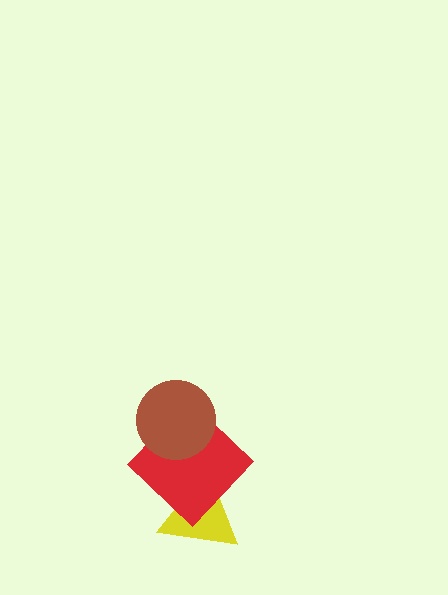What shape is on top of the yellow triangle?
The red diamond is on top of the yellow triangle.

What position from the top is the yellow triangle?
The yellow triangle is 3rd from the top.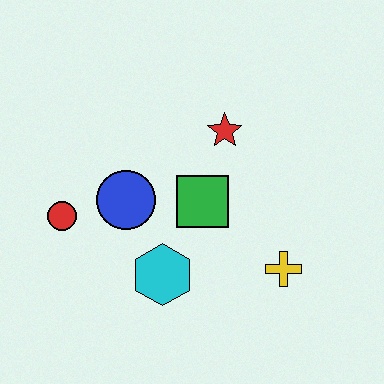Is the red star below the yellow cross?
No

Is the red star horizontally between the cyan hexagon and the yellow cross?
Yes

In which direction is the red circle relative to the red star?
The red circle is to the left of the red star.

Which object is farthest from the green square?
The red circle is farthest from the green square.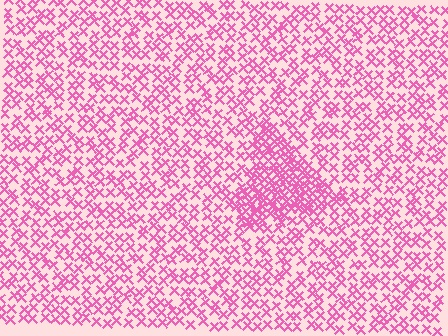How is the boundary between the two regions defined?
The boundary is defined by a change in element density (approximately 2.1x ratio). All elements are the same color, size, and shape.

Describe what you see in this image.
The image contains small pink elements arranged at two different densities. A triangle-shaped region is visible where the elements are more densely packed than the surrounding area.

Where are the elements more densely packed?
The elements are more densely packed inside the triangle boundary.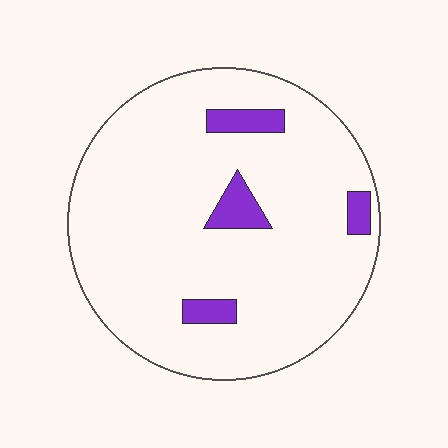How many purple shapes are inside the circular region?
4.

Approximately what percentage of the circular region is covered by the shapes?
Approximately 10%.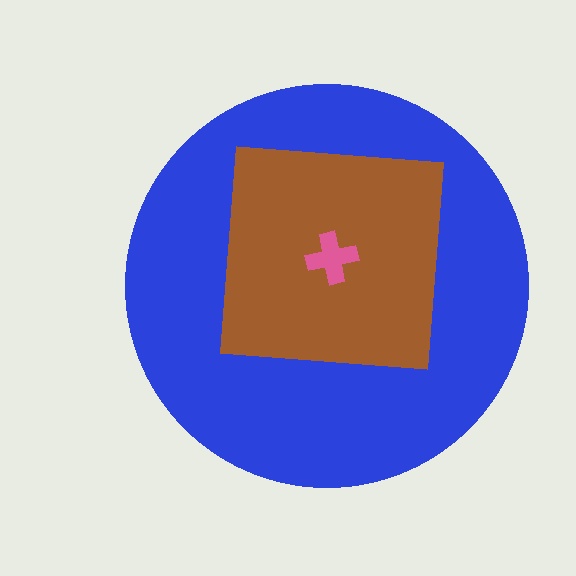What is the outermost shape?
The blue circle.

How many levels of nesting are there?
3.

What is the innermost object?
The pink cross.